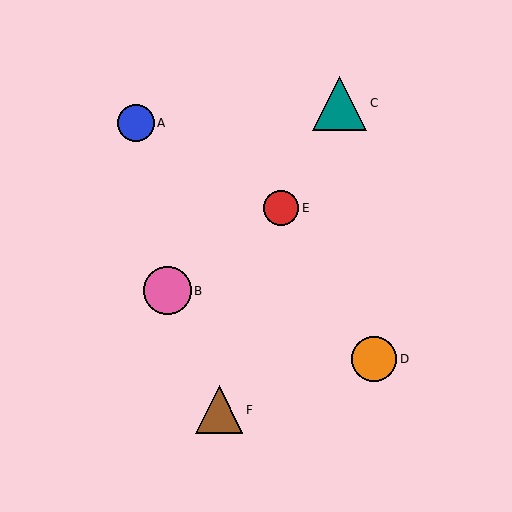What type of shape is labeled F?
Shape F is a brown triangle.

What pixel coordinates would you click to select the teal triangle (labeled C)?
Click at (340, 103) to select the teal triangle C.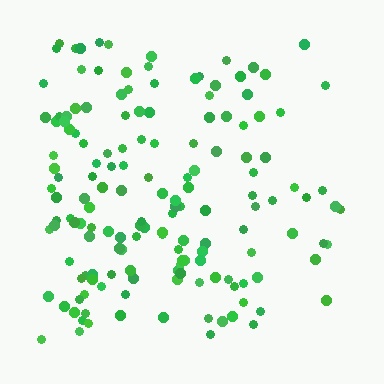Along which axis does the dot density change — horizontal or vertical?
Horizontal.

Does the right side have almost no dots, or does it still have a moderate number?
Still a moderate number, just noticeably fewer than the left.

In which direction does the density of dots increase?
From right to left, with the left side densest.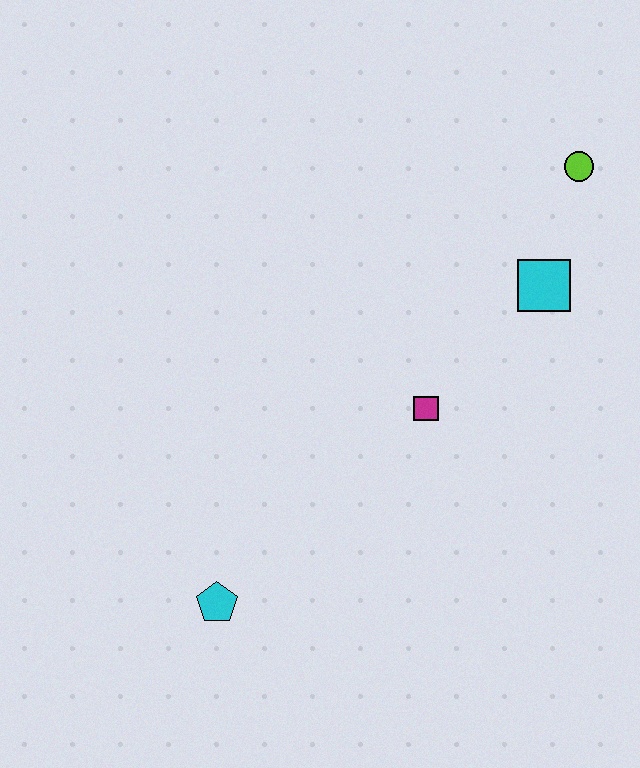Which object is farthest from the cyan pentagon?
The lime circle is farthest from the cyan pentagon.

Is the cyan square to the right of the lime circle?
No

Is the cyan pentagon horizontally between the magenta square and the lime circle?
No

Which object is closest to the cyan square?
The lime circle is closest to the cyan square.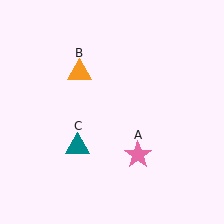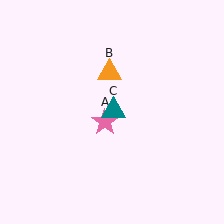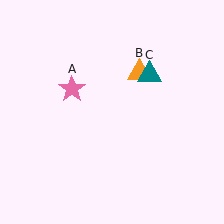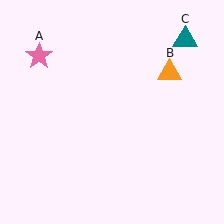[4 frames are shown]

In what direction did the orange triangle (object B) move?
The orange triangle (object B) moved right.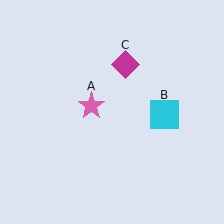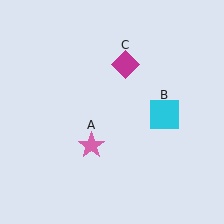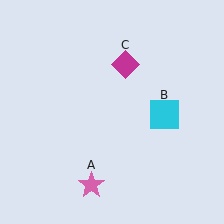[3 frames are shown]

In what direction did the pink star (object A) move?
The pink star (object A) moved down.